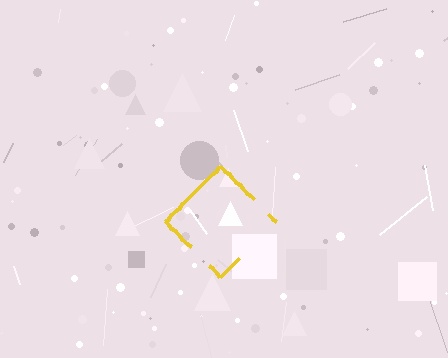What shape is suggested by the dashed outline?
The dashed outline suggests a diamond.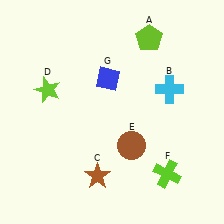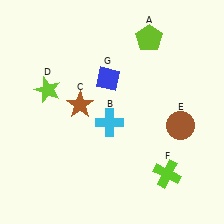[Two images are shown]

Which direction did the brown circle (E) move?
The brown circle (E) moved right.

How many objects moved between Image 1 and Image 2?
3 objects moved between the two images.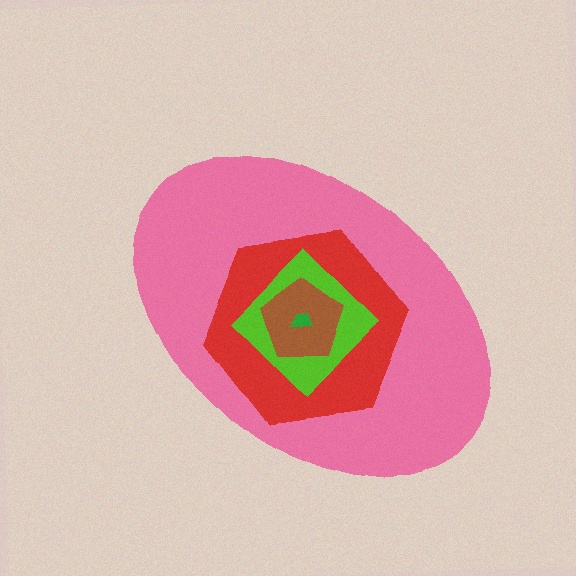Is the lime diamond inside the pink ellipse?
Yes.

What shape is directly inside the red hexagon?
The lime diamond.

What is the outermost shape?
The pink ellipse.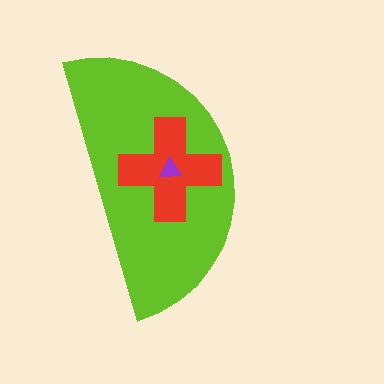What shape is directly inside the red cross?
The purple triangle.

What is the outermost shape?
The lime semicircle.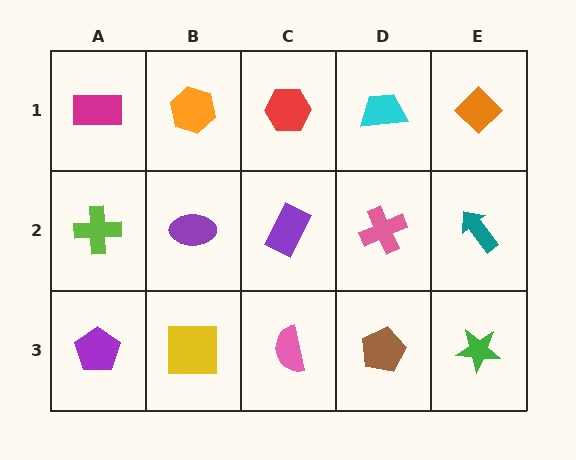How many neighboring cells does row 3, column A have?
2.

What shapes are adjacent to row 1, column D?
A pink cross (row 2, column D), a red hexagon (row 1, column C), an orange diamond (row 1, column E).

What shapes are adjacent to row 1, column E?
A teal arrow (row 2, column E), a cyan trapezoid (row 1, column D).